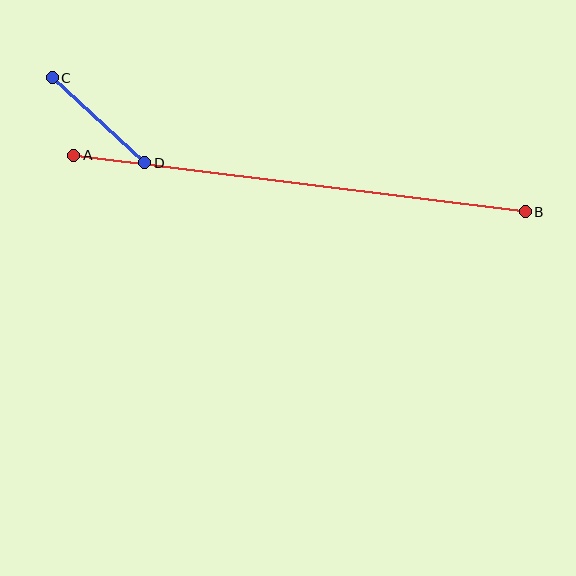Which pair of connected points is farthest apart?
Points A and B are farthest apart.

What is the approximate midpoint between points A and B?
The midpoint is at approximately (300, 183) pixels.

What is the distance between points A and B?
The distance is approximately 455 pixels.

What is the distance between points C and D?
The distance is approximately 126 pixels.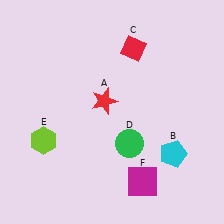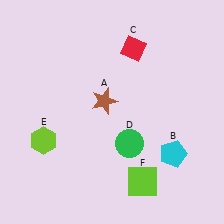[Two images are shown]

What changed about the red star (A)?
In Image 1, A is red. In Image 2, it changed to brown.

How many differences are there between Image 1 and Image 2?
There are 2 differences between the two images.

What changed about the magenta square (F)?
In Image 1, F is magenta. In Image 2, it changed to lime.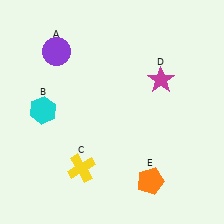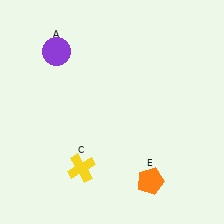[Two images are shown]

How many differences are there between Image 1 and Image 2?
There are 2 differences between the two images.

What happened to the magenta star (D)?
The magenta star (D) was removed in Image 2. It was in the top-right area of Image 1.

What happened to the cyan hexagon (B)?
The cyan hexagon (B) was removed in Image 2. It was in the top-left area of Image 1.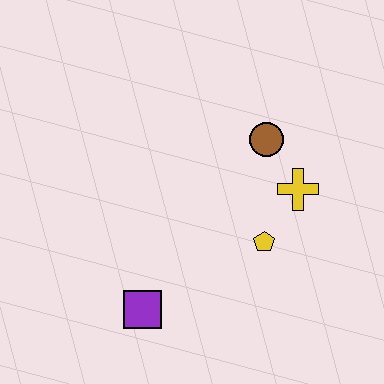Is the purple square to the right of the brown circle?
No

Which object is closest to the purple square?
The yellow pentagon is closest to the purple square.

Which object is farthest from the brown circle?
The purple square is farthest from the brown circle.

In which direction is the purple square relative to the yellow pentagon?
The purple square is to the left of the yellow pentagon.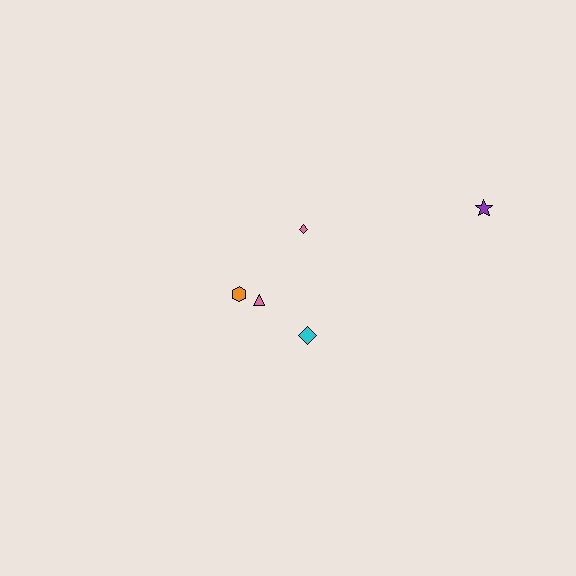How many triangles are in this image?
There is 1 triangle.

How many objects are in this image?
There are 5 objects.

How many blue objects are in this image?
There are no blue objects.